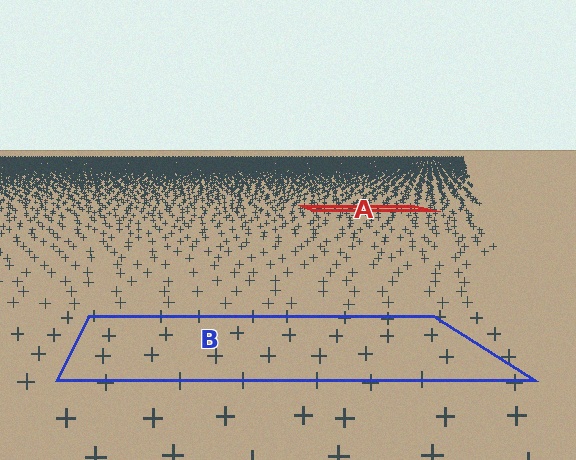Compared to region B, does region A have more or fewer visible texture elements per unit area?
Region A has more texture elements per unit area — they are packed more densely because it is farther away.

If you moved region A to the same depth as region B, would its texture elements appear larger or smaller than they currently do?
They would appear larger. At a closer depth, the same texture elements are projected at a bigger on-screen size.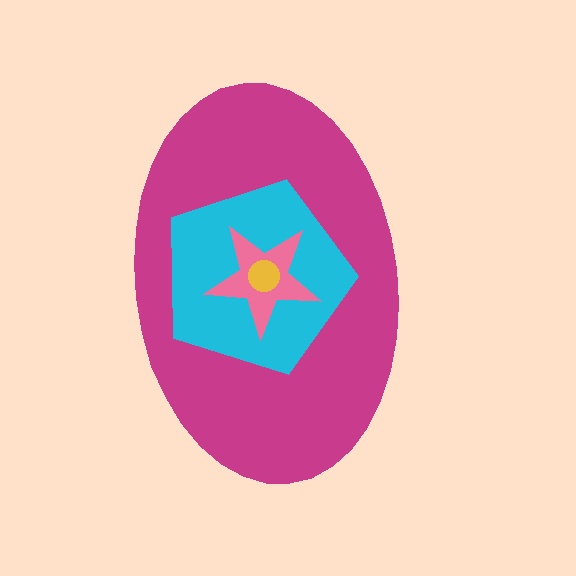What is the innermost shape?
The yellow circle.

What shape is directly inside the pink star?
The yellow circle.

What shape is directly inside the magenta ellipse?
The cyan pentagon.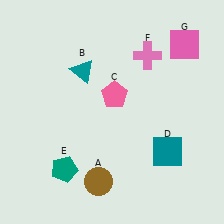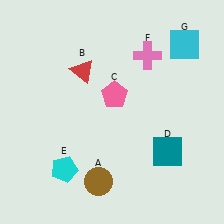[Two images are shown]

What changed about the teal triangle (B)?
In Image 1, B is teal. In Image 2, it changed to red.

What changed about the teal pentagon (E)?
In Image 1, E is teal. In Image 2, it changed to cyan.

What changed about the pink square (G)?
In Image 1, G is pink. In Image 2, it changed to cyan.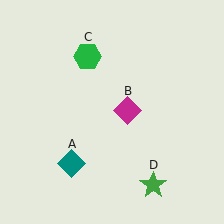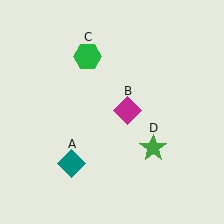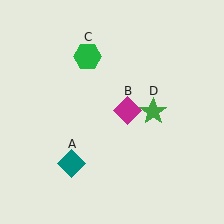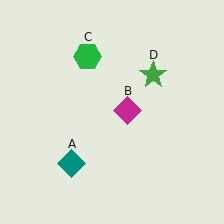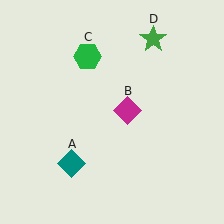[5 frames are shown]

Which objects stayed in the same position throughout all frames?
Teal diamond (object A) and magenta diamond (object B) and green hexagon (object C) remained stationary.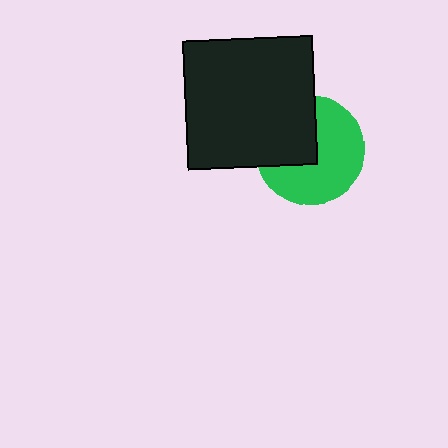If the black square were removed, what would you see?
You would see the complete green circle.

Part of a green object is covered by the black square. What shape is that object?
It is a circle.